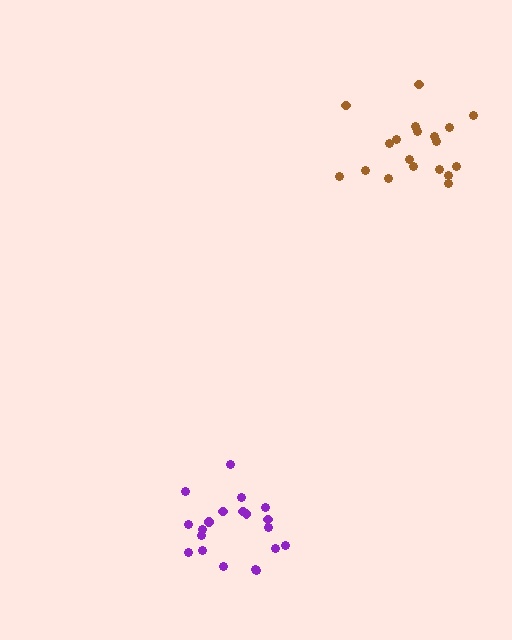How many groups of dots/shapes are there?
There are 2 groups.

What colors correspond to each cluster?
The clusters are colored: purple, brown.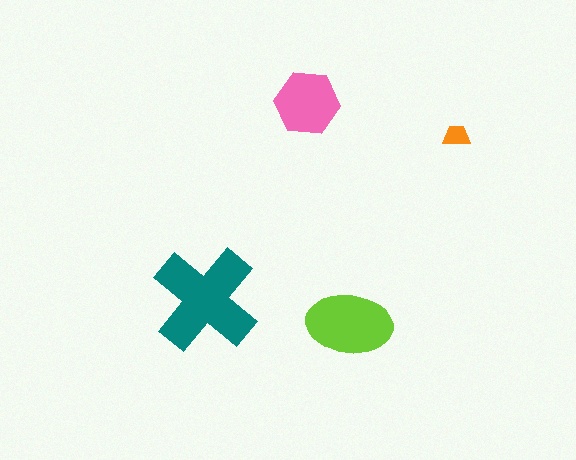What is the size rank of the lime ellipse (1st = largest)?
2nd.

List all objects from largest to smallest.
The teal cross, the lime ellipse, the pink hexagon, the orange trapezoid.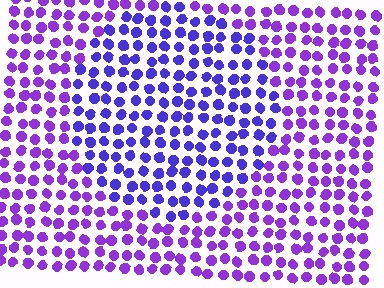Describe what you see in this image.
The image is filled with small purple elements in a uniform arrangement. A circle-shaped region is visible where the elements are tinted to a slightly different hue, forming a subtle color boundary.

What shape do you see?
I see a circle.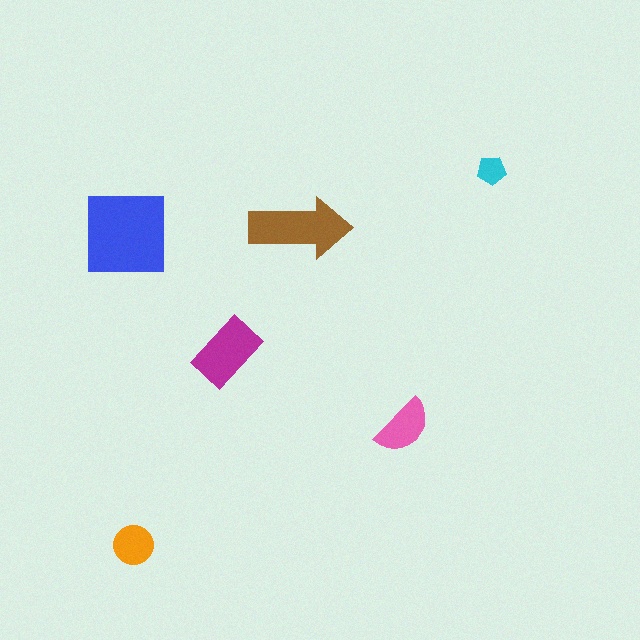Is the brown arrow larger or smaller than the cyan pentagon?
Larger.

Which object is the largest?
The blue square.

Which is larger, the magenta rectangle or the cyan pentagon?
The magenta rectangle.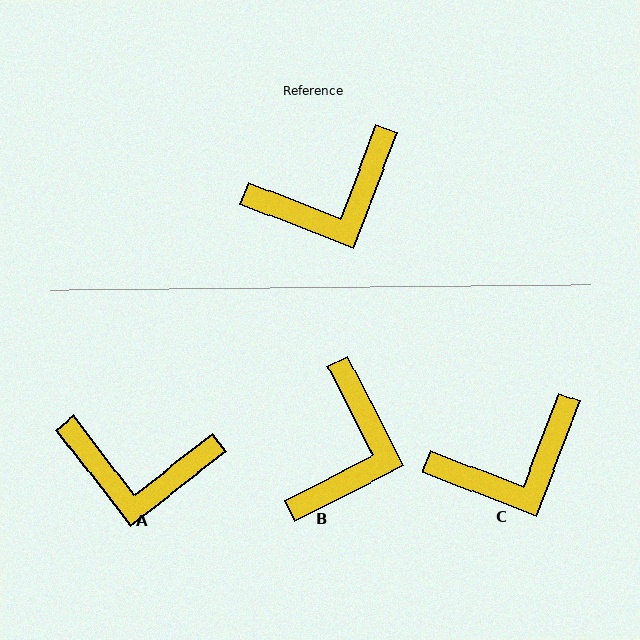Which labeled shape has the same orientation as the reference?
C.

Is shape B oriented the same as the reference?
No, it is off by about 48 degrees.